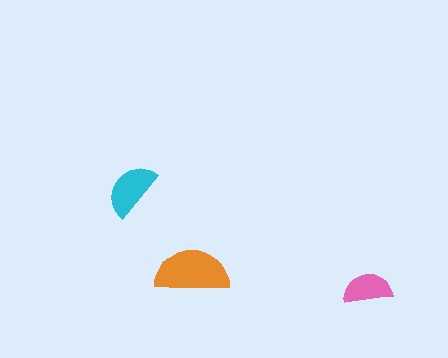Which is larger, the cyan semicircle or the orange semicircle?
The orange one.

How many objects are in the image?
There are 3 objects in the image.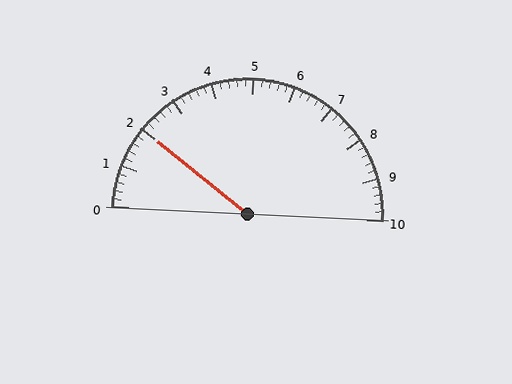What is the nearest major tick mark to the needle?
The nearest major tick mark is 2.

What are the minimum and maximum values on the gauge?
The gauge ranges from 0 to 10.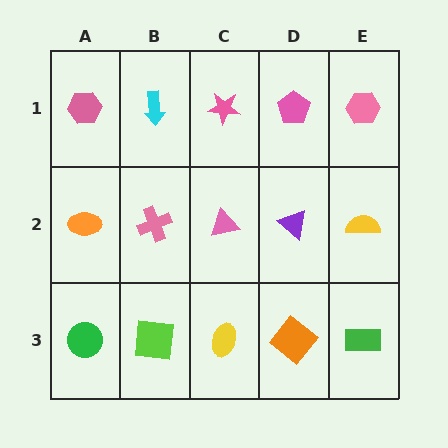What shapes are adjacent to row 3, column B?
A pink cross (row 2, column B), a green circle (row 3, column A), a yellow ellipse (row 3, column C).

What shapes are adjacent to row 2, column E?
A pink hexagon (row 1, column E), a green rectangle (row 3, column E), a purple triangle (row 2, column D).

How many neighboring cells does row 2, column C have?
4.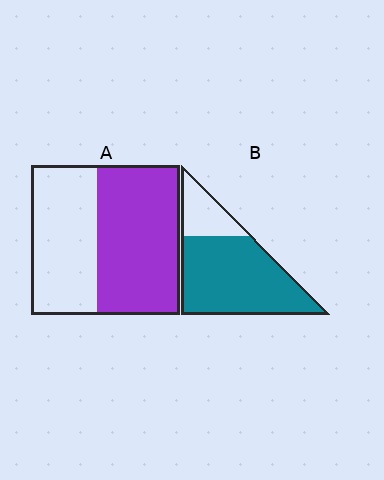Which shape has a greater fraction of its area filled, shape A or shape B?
Shape B.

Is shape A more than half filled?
Yes.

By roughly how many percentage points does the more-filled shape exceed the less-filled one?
By roughly 20 percentage points (B over A).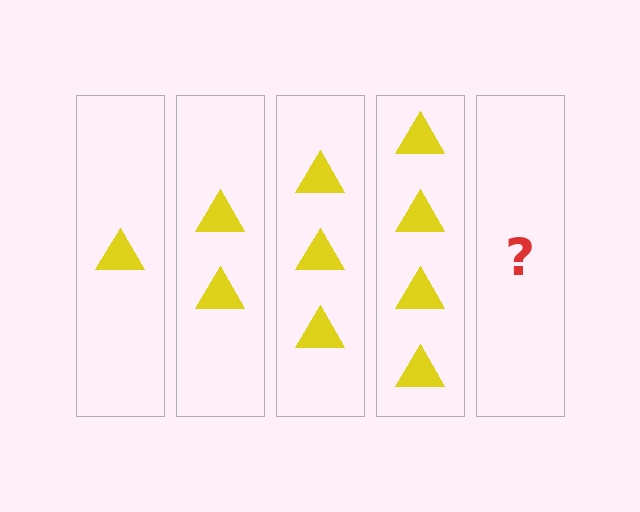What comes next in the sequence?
The next element should be 5 triangles.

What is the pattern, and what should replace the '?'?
The pattern is that each step adds one more triangle. The '?' should be 5 triangles.